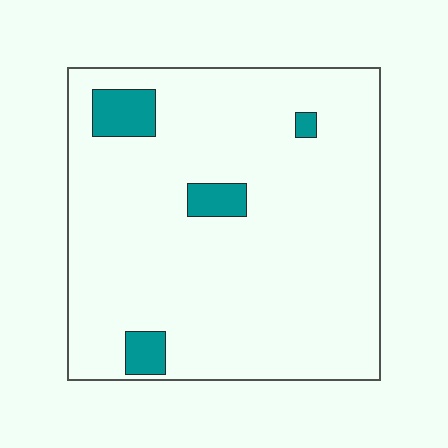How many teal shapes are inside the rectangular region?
4.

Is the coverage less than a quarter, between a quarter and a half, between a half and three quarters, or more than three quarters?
Less than a quarter.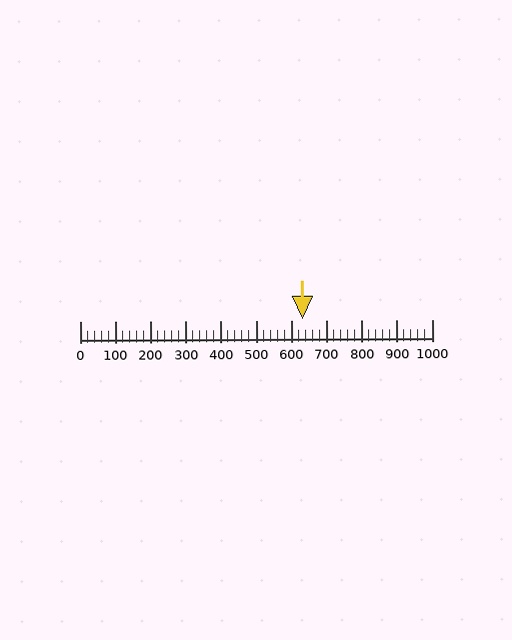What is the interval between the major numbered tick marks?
The major tick marks are spaced 100 units apart.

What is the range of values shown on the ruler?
The ruler shows values from 0 to 1000.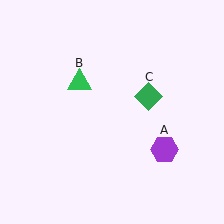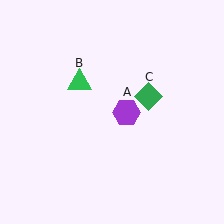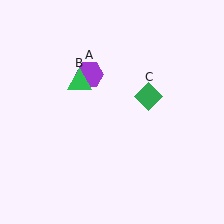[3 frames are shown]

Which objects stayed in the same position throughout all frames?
Green triangle (object B) and green diamond (object C) remained stationary.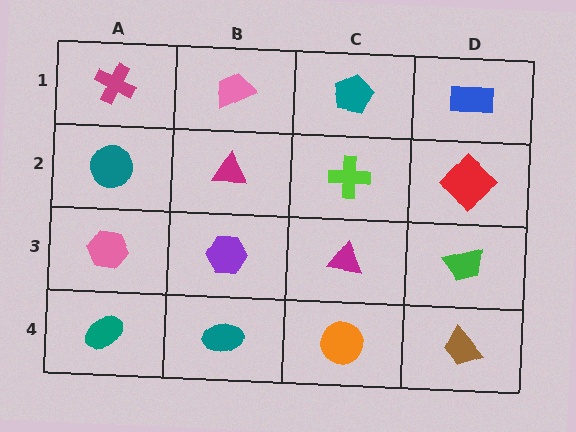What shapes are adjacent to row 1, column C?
A lime cross (row 2, column C), a pink trapezoid (row 1, column B), a blue rectangle (row 1, column D).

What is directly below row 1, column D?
A red diamond.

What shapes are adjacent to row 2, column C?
A teal pentagon (row 1, column C), a magenta triangle (row 3, column C), a magenta triangle (row 2, column B), a red diamond (row 2, column D).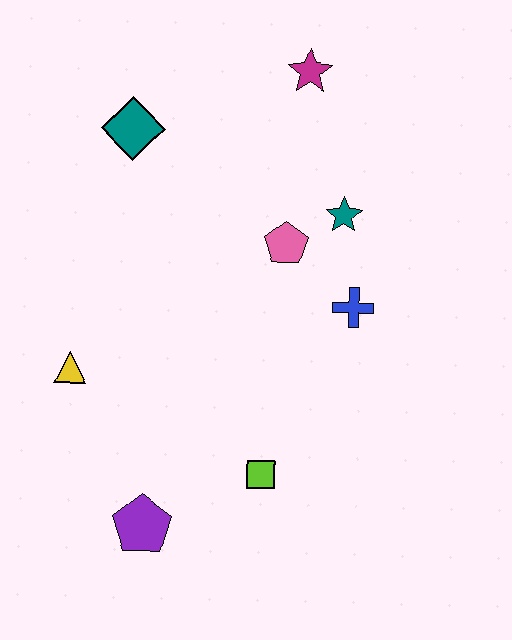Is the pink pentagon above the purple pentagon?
Yes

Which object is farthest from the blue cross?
The purple pentagon is farthest from the blue cross.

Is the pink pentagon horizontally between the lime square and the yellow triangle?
No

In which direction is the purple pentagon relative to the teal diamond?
The purple pentagon is below the teal diamond.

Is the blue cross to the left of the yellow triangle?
No